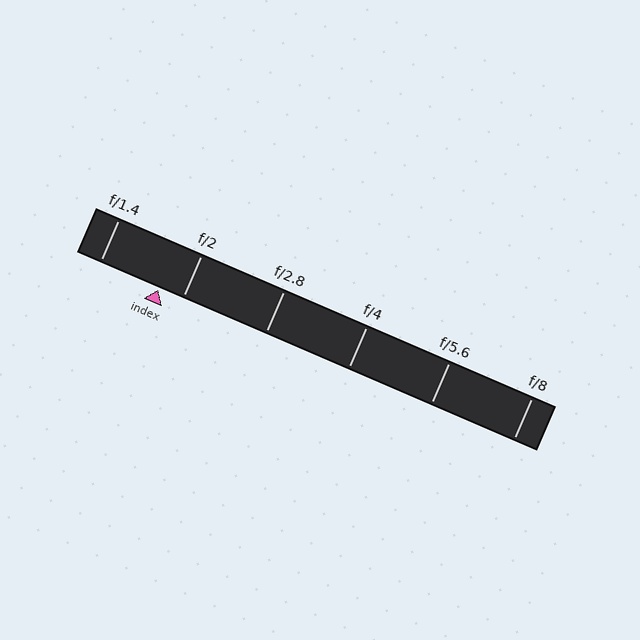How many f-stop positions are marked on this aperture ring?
There are 6 f-stop positions marked.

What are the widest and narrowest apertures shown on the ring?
The widest aperture shown is f/1.4 and the narrowest is f/8.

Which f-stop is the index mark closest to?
The index mark is closest to f/2.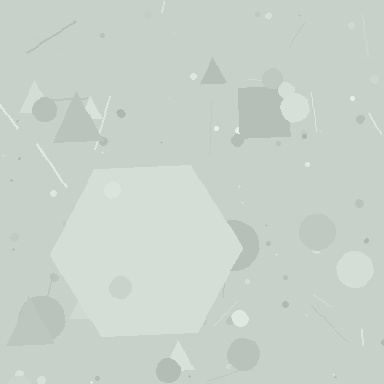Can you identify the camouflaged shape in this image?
The camouflaged shape is a hexagon.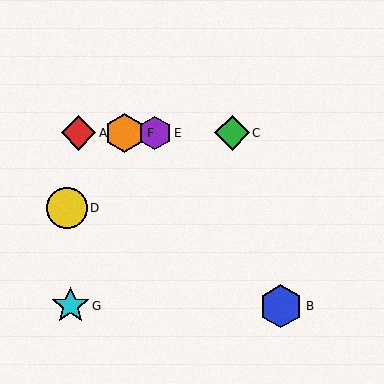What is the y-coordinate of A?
Object A is at y≈133.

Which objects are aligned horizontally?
Objects A, C, E, F are aligned horizontally.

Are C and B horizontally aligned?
No, C is at y≈133 and B is at y≈306.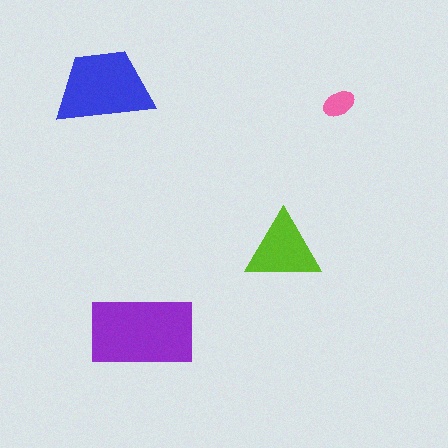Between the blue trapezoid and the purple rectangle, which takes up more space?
The purple rectangle.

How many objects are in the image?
There are 4 objects in the image.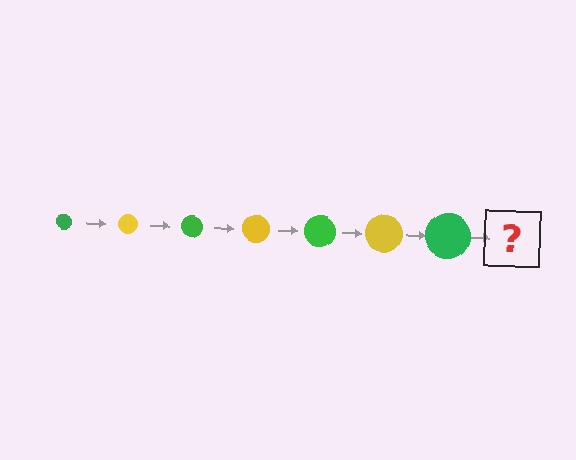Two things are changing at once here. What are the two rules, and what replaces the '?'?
The two rules are that the circle grows larger each step and the color cycles through green and yellow. The '?' should be a yellow circle, larger than the previous one.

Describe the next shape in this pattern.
It should be a yellow circle, larger than the previous one.